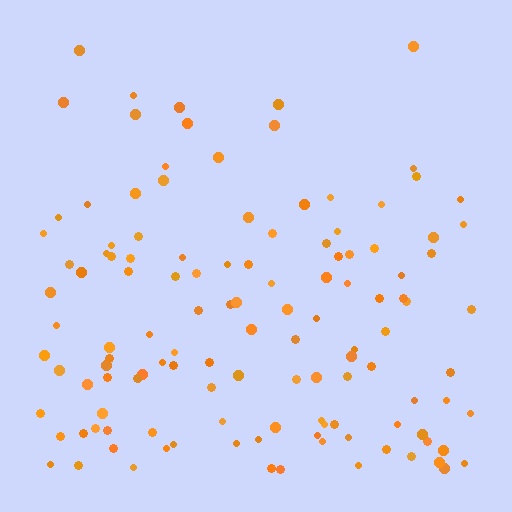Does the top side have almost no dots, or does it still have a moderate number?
Still a moderate number, just noticeably fewer than the bottom.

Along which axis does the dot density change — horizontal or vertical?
Vertical.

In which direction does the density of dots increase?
From top to bottom, with the bottom side densest.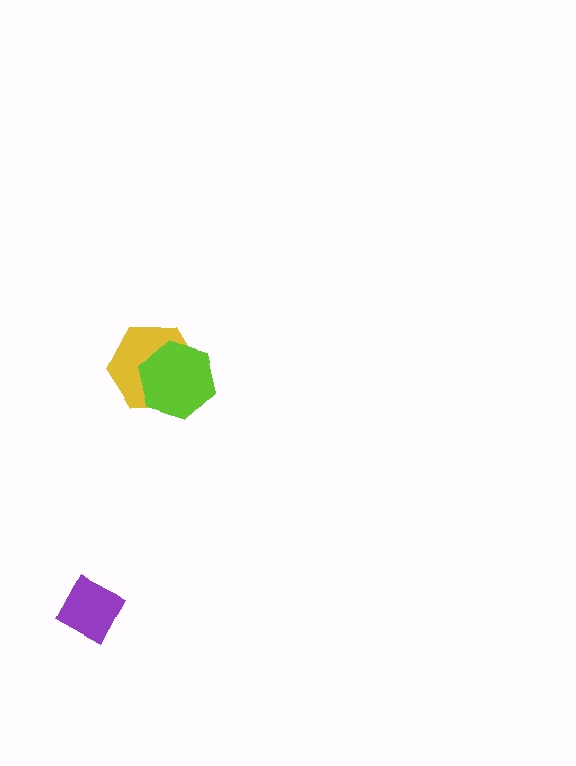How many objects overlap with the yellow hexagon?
1 object overlaps with the yellow hexagon.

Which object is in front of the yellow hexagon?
The lime hexagon is in front of the yellow hexagon.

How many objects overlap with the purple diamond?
0 objects overlap with the purple diamond.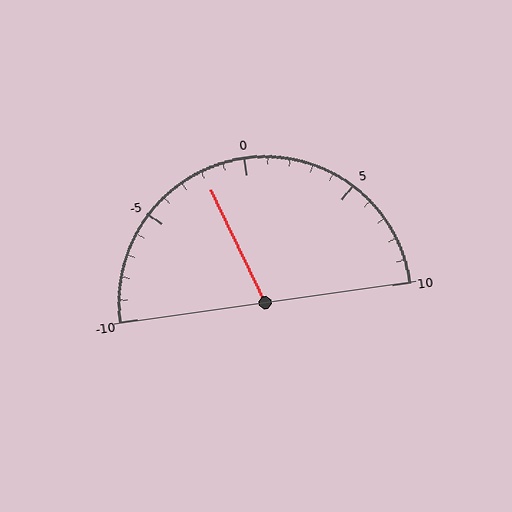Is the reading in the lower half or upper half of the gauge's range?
The reading is in the lower half of the range (-10 to 10).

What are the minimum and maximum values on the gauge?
The gauge ranges from -10 to 10.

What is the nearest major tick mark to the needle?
The nearest major tick mark is 0.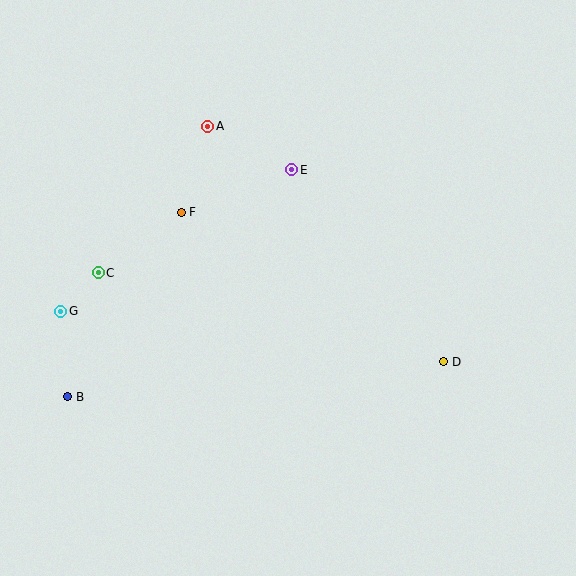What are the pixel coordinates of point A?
Point A is at (208, 126).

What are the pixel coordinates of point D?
Point D is at (444, 362).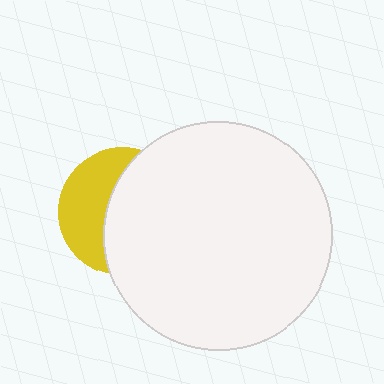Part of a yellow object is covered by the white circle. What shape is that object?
It is a circle.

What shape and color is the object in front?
The object in front is a white circle.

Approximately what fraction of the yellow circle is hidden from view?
Roughly 60% of the yellow circle is hidden behind the white circle.